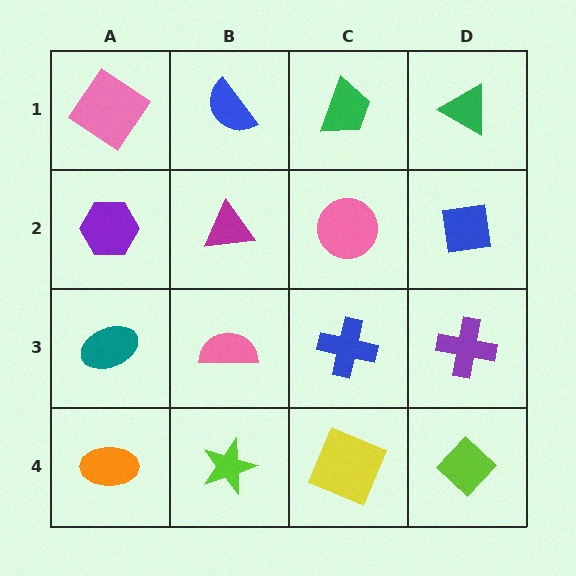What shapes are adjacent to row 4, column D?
A purple cross (row 3, column D), a yellow square (row 4, column C).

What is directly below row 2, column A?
A teal ellipse.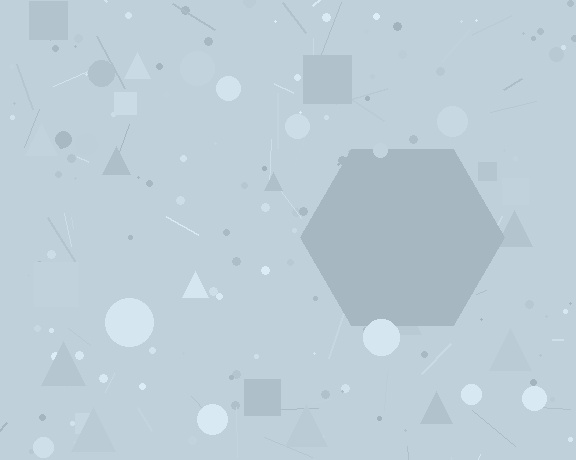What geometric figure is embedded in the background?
A hexagon is embedded in the background.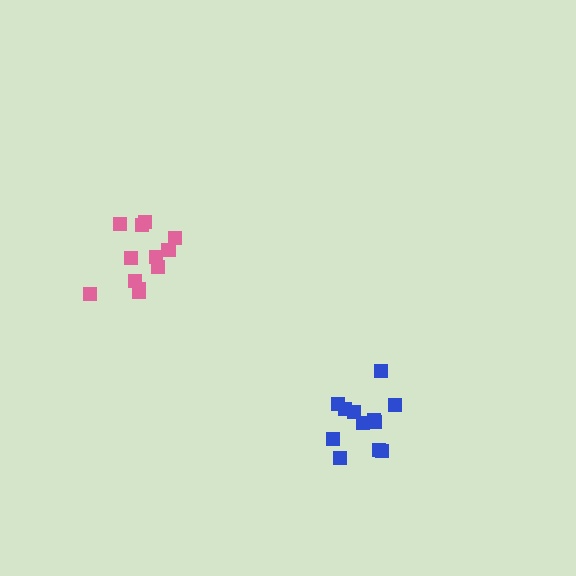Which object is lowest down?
The blue cluster is bottommost.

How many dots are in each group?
Group 1: 13 dots, Group 2: 12 dots (25 total).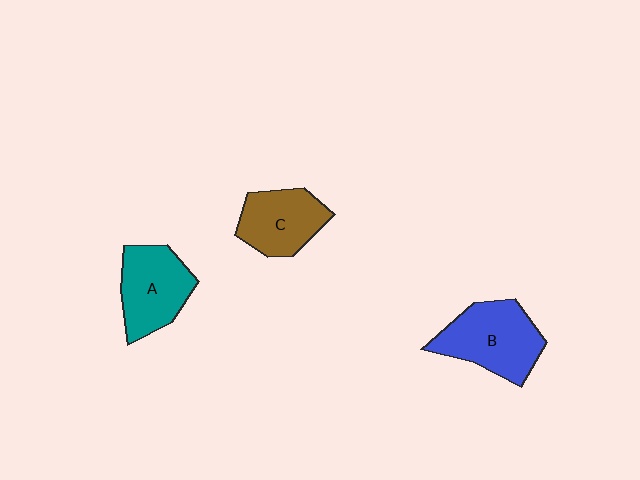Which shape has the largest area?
Shape B (blue).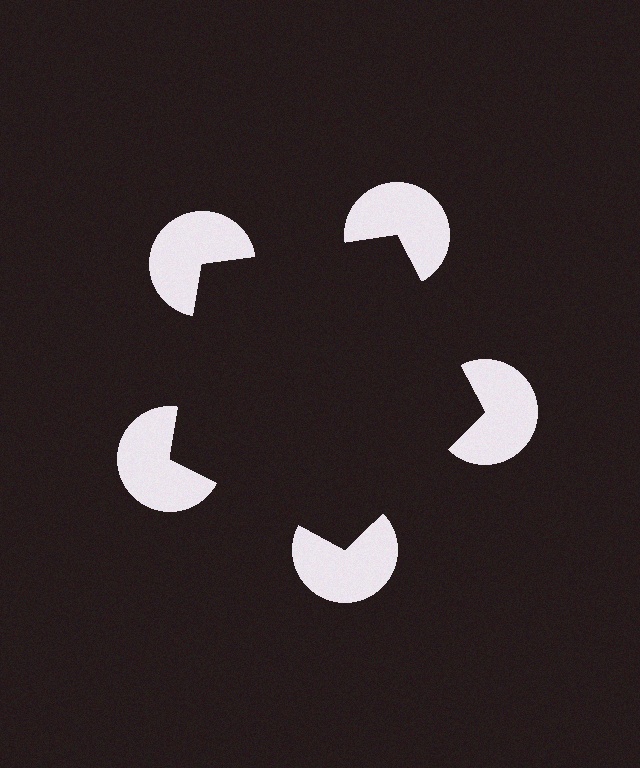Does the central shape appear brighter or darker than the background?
It typically appears slightly darker than the background, even though no actual brightness change is drawn.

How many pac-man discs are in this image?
There are 5 — one at each vertex of the illusory pentagon.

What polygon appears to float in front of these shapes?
An illusory pentagon — its edges are inferred from the aligned wedge cuts in the pac-man discs, not physically drawn.